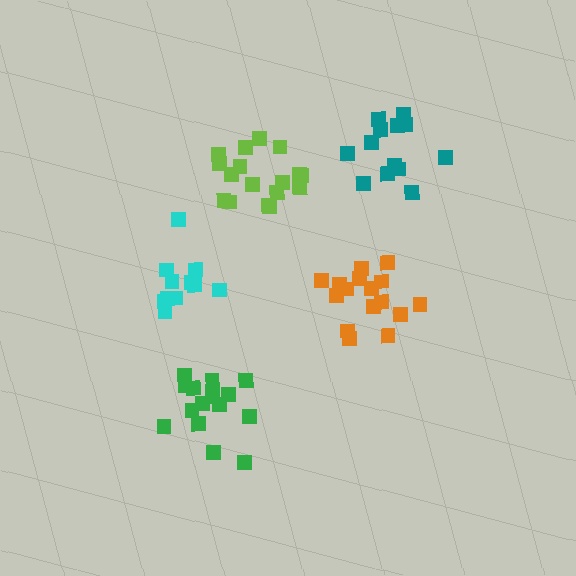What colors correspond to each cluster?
The clusters are colored: lime, orange, green, cyan, teal.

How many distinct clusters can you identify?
There are 5 distinct clusters.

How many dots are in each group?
Group 1: 17 dots, Group 2: 16 dots, Group 3: 16 dots, Group 4: 11 dots, Group 5: 13 dots (73 total).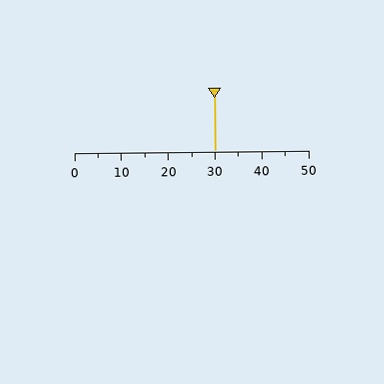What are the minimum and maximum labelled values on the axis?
The axis runs from 0 to 50.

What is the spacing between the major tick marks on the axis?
The major ticks are spaced 10 apart.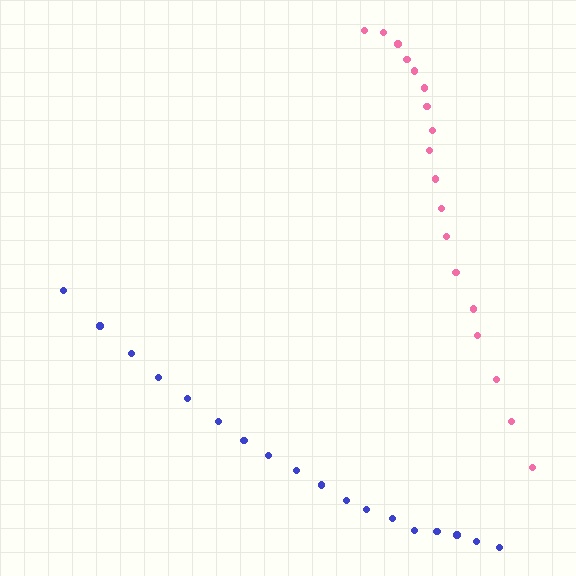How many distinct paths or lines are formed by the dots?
There are 2 distinct paths.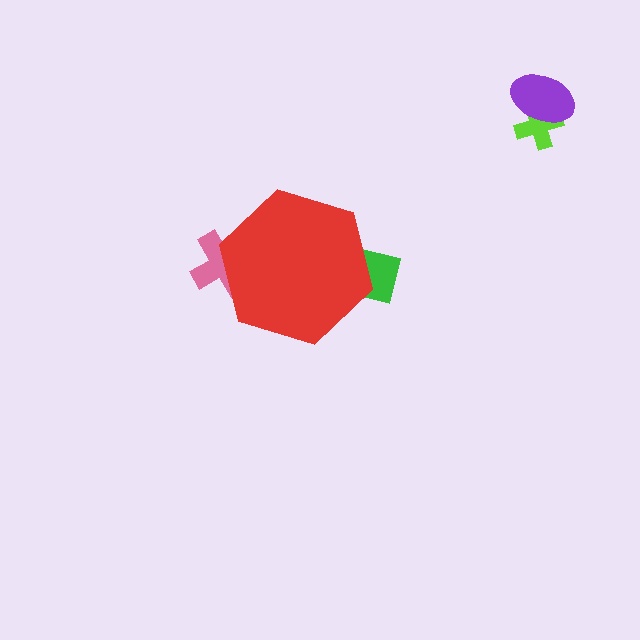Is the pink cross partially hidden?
Yes, the pink cross is partially hidden behind the red hexagon.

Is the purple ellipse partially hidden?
No, the purple ellipse is fully visible.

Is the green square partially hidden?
Yes, the green square is partially hidden behind the red hexagon.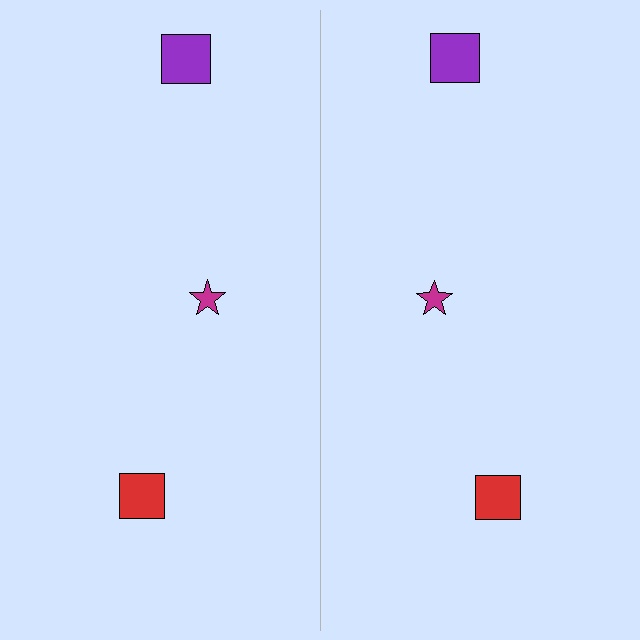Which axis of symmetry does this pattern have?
The pattern has a vertical axis of symmetry running through the center of the image.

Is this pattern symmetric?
Yes, this pattern has bilateral (reflection) symmetry.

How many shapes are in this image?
There are 6 shapes in this image.